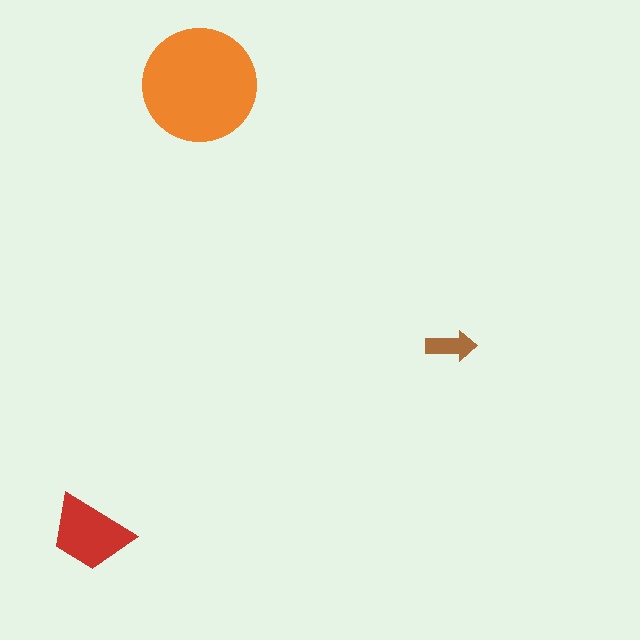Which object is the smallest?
The brown arrow.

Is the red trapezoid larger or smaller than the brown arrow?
Larger.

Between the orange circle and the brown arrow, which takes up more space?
The orange circle.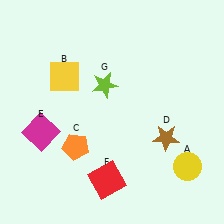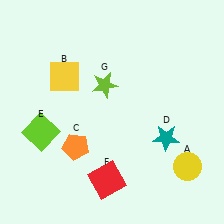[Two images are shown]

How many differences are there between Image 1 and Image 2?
There are 2 differences between the two images.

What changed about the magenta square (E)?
In Image 1, E is magenta. In Image 2, it changed to lime.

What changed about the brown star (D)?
In Image 1, D is brown. In Image 2, it changed to teal.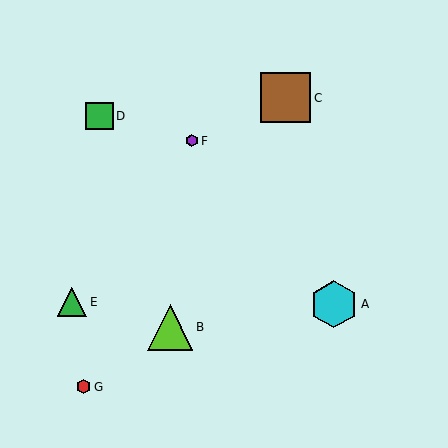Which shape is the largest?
The brown square (labeled C) is the largest.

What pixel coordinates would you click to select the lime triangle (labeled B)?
Click at (170, 327) to select the lime triangle B.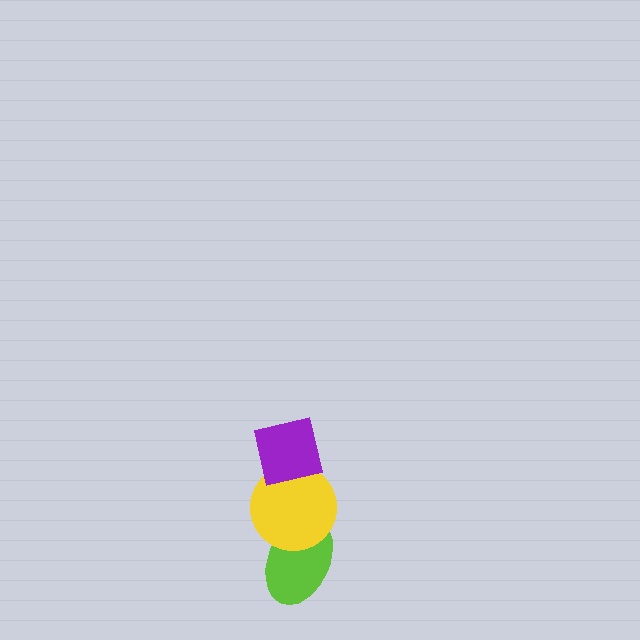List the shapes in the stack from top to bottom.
From top to bottom: the purple square, the yellow circle, the lime ellipse.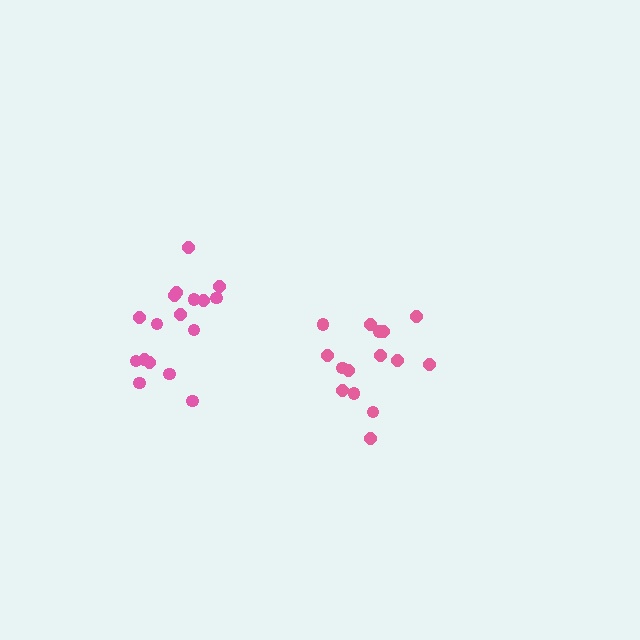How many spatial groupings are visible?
There are 2 spatial groupings.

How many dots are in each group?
Group 1: 15 dots, Group 2: 17 dots (32 total).